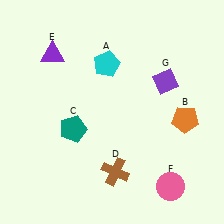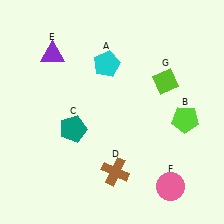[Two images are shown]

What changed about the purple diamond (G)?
In Image 1, G is purple. In Image 2, it changed to lime.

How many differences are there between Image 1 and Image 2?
There are 2 differences between the two images.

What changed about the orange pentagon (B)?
In Image 1, B is orange. In Image 2, it changed to lime.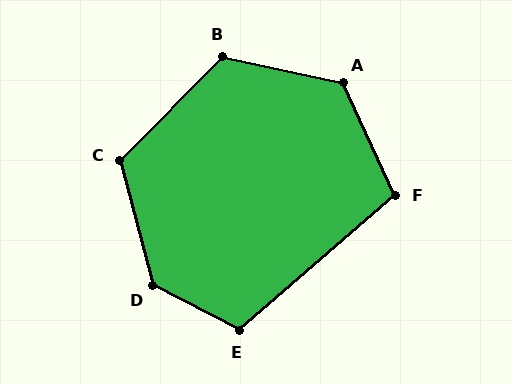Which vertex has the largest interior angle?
D, at approximately 132 degrees.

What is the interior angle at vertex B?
Approximately 122 degrees (obtuse).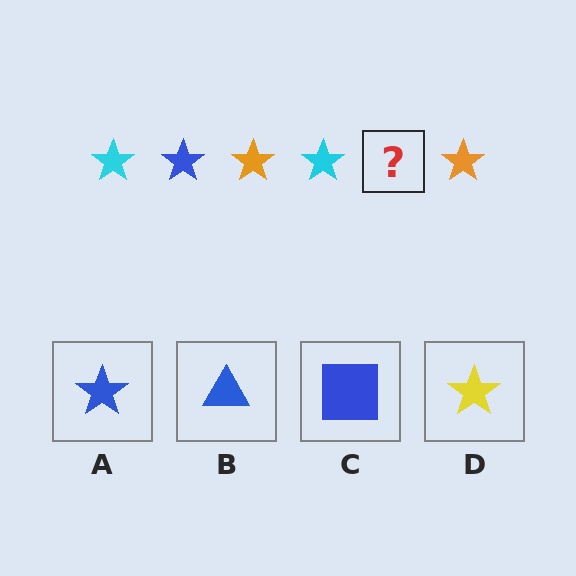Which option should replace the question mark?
Option A.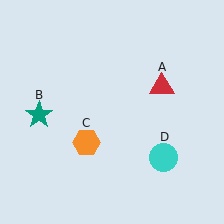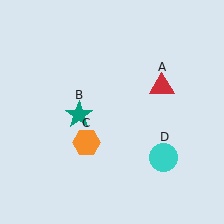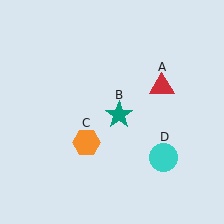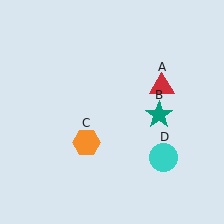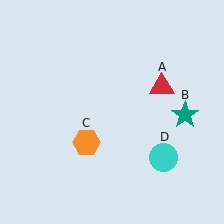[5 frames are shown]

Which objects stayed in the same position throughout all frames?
Red triangle (object A) and orange hexagon (object C) and cyan circle (object D) remained stationary.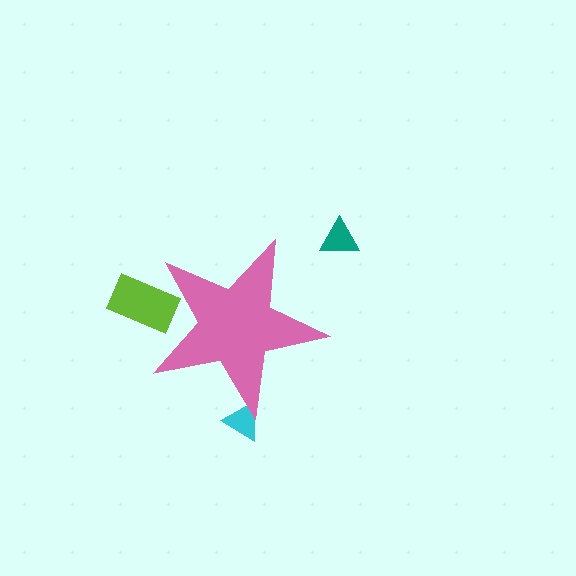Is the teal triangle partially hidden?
No, the teal triangle is fully visible.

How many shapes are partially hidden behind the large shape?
2 shapes are partially hidden.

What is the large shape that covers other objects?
A pink star.